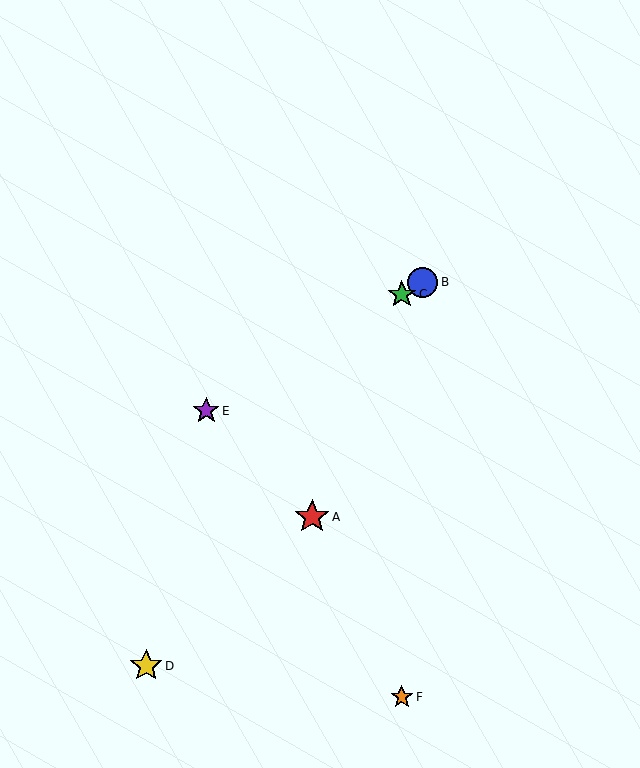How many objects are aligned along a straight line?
3 objects (B, C, E) are aligned along a straight line.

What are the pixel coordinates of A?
Object A is at (312, 517).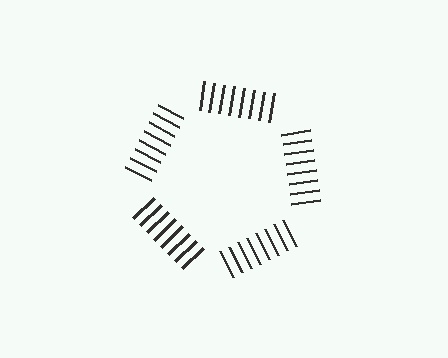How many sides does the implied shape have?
5 sides — the line-ends trace a pentagon.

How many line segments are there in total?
40 — 8 along each of the 5 edges.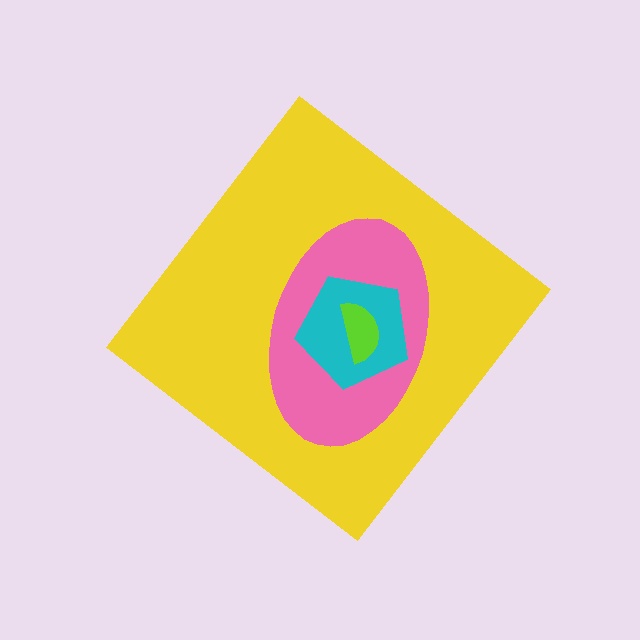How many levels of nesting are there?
4.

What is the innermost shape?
The lime semicircle.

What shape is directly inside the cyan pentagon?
The lime semicircle.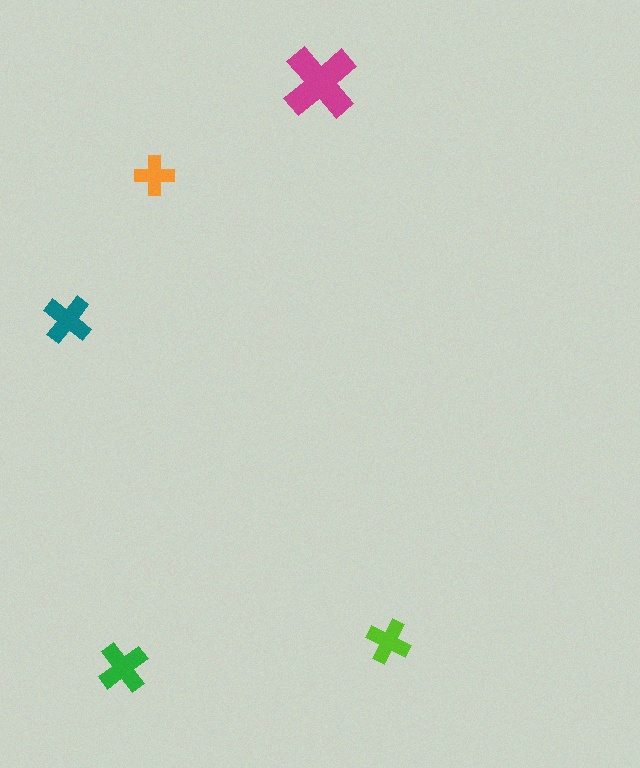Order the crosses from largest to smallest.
the magenta one, the green one, the teal one, the lime one, the orange one.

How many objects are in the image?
There are 5 objects in the image.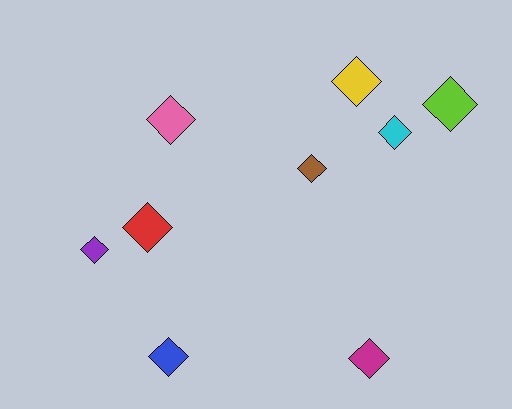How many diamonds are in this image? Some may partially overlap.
There are 9 diamonds.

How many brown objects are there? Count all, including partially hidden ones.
There is 1 brown object.